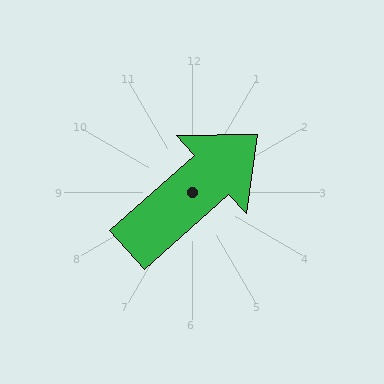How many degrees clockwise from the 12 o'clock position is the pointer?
Approximately 48 degrees.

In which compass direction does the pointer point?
Northeast.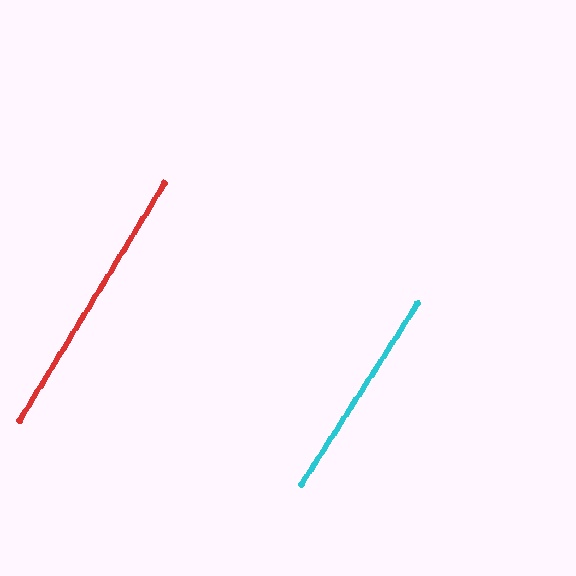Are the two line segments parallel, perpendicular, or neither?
Parallel — their directions differ by only 1.3°.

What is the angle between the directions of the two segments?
Approximately 1 degree.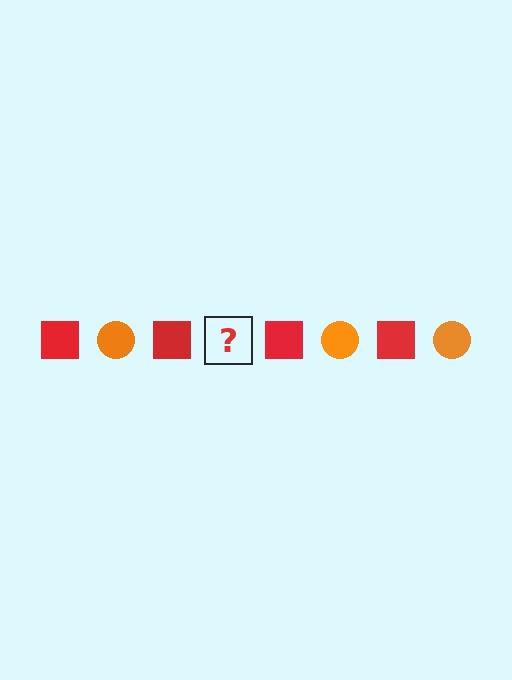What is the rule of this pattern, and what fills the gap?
The rule is that the pattern alternates between red square and orange circle. The gap should be filled with an orange circle.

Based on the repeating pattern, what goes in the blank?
The blank should be an orange circle.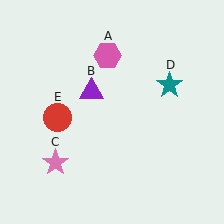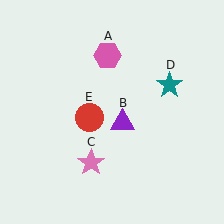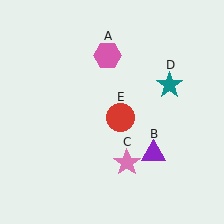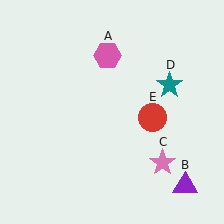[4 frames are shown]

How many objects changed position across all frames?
3 objects changed position: purple triangle (object B), pink star (object C), red circle (object E).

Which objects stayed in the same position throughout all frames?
Pink hexagon (object A) and teal star (object D) remained stationary.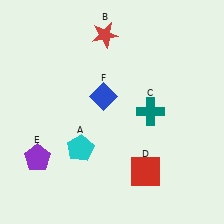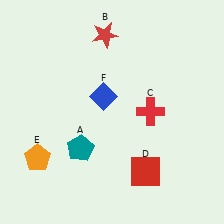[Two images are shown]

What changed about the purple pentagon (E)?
In Image 1, E is purple. In Image 2, it changed to orange.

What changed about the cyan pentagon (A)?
In Image 1, A is cyan. In Image 2, it changed to teal.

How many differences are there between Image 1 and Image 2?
There are 3 differences between the two images.